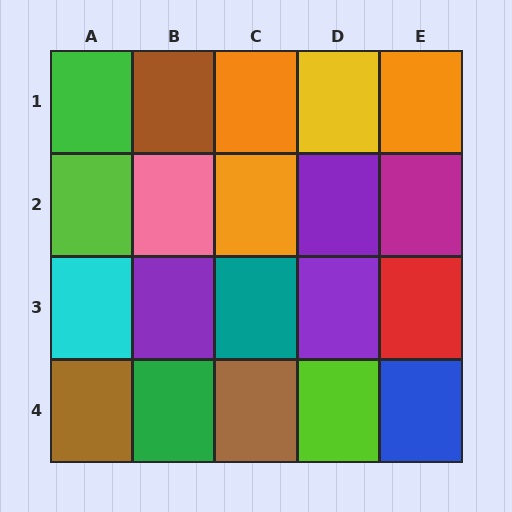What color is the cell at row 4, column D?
Lime.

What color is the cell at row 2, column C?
Orange.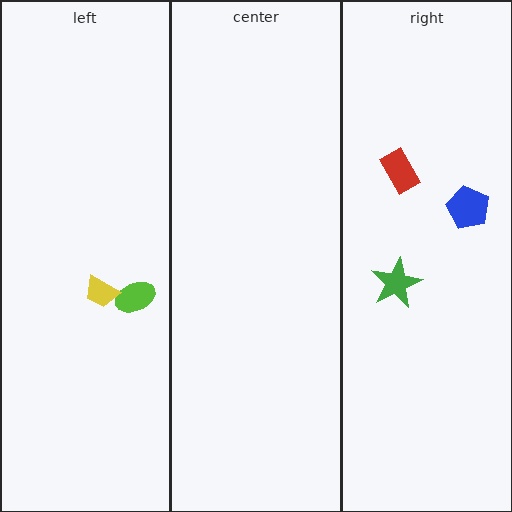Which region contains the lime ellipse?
The left region.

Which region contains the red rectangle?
The right region.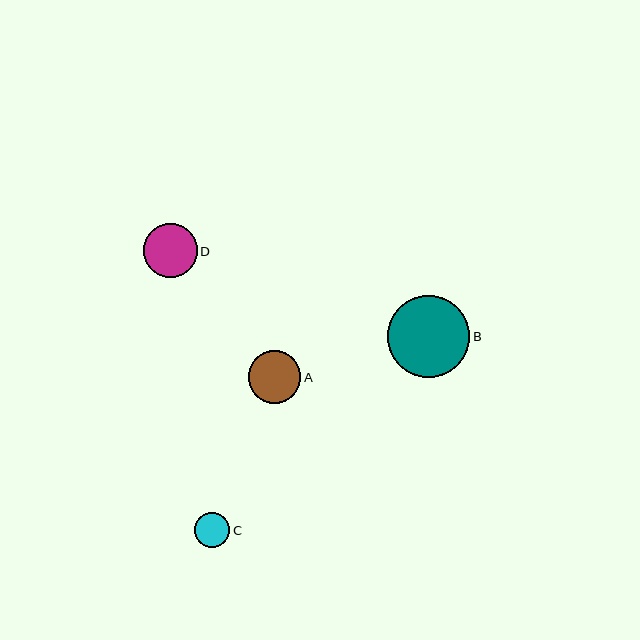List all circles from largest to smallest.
From largest to smallest: B, D, A, C.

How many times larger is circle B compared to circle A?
Circle B is approximately 1.6 times the size of circle A.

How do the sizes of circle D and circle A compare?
Circle D and circle A are approximately the same size.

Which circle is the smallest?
Circle C is the smallest with a size of approximately 35 pixels.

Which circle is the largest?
Circle B is the largest with a size of approximately 82 pixels.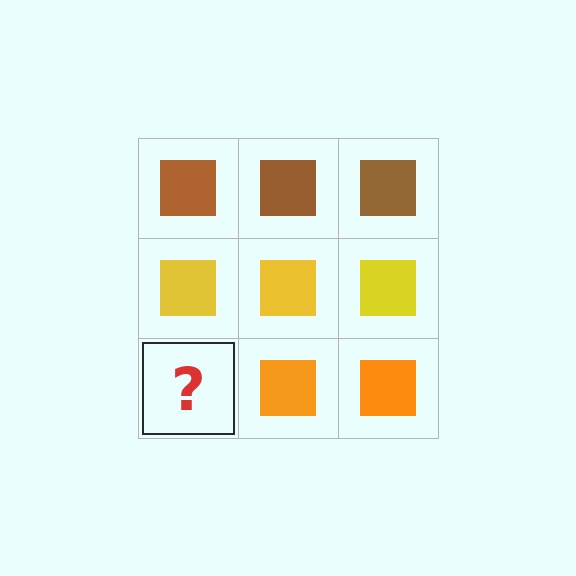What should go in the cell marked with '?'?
The missing cell should contain an orange square.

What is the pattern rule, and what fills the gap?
The rule is that each row has a consistent color. The gap should be filled with an orange square.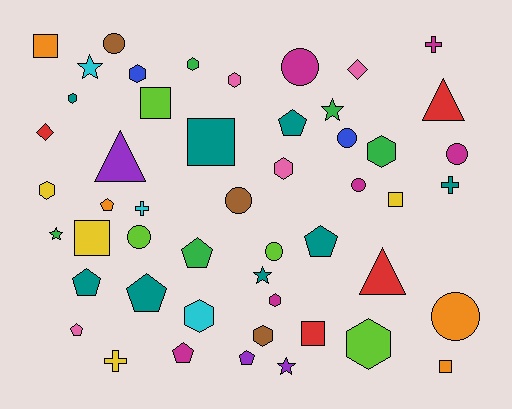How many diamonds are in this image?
There are 2 diamonds.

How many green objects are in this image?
There are 5 green objects.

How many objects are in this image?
There are 50 objects.